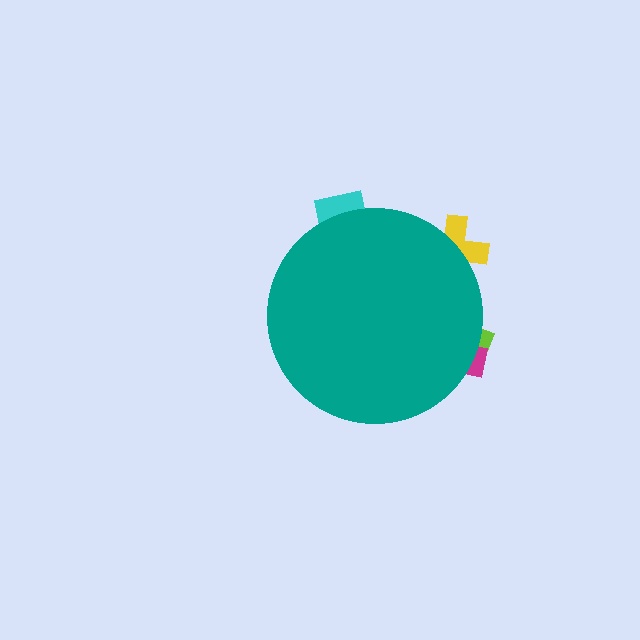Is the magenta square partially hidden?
Yes, the magenta square is partially hidden behind the teal circle.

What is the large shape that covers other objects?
A teal circle.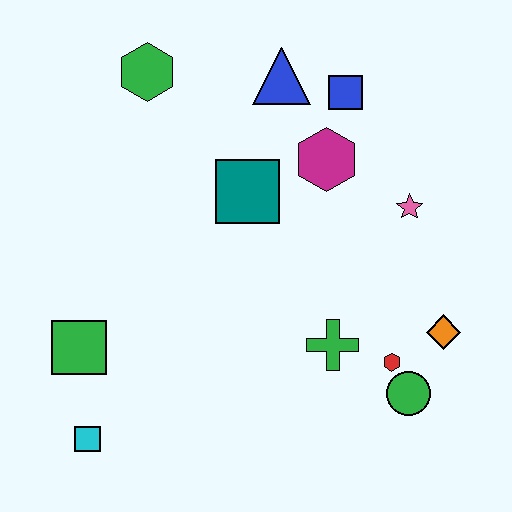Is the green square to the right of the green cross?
No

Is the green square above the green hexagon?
No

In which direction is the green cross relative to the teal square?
The green cross is below the teal square.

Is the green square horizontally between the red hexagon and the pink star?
No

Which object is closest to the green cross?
The red hexagon is closest to the green cross.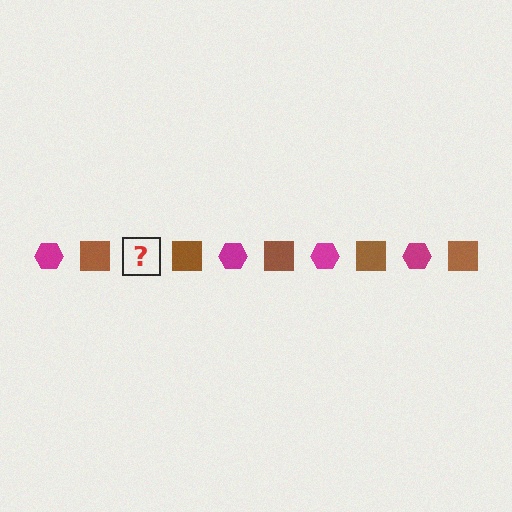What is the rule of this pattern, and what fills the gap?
The rule is that the pattern alternates between magenta hexagon and brown square. The gap should be filled with a magenta hexagon.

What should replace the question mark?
The question mark should be replaced with a magenta hexagon.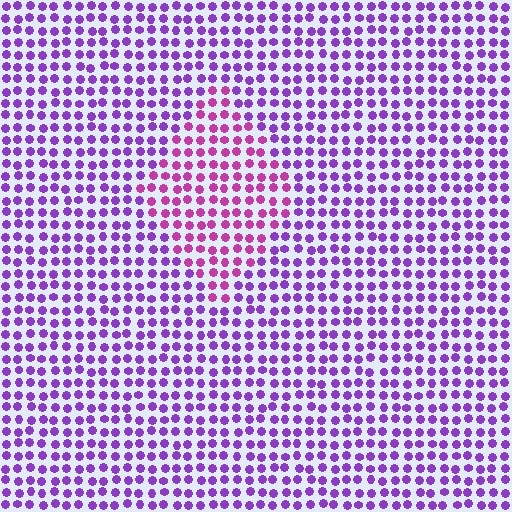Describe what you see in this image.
The image is filled with small purple elements in a uniform arrangement. A diamond-shaped region is visible where the elements are tinted to a slightly different hue, forming a subtle color boundary.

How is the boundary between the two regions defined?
The boundary is defined purely by a slight shift in hue (about 37 degrees). Spacing, size, and orientation are identical on both sides.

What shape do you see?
I see a diamond.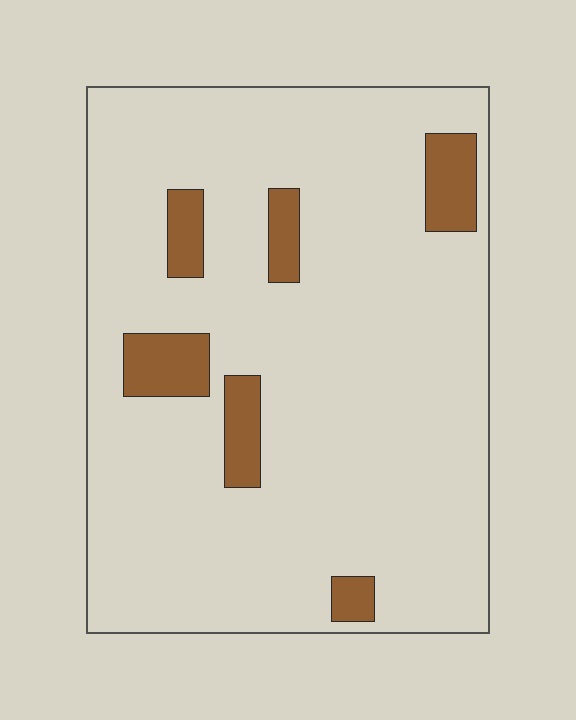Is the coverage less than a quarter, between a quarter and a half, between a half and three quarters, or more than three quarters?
Less than a quarter.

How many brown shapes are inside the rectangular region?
6.